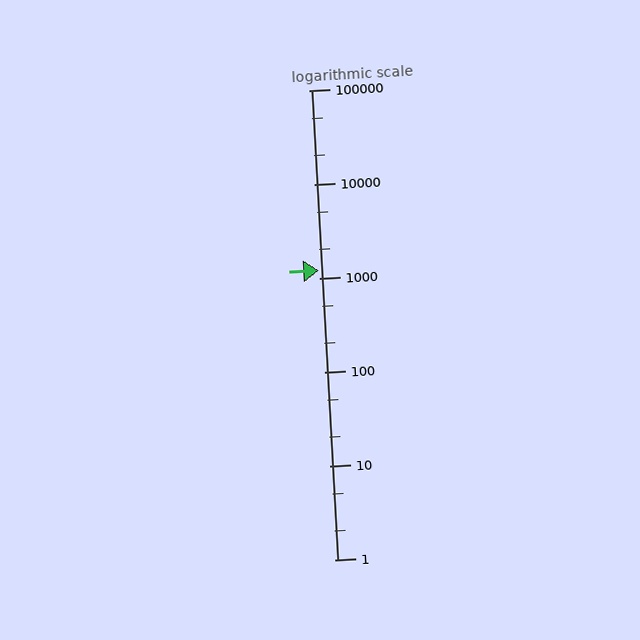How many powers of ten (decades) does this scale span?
The scale spans 5 decades, from 1 to 100000.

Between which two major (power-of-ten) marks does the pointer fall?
The pointer is between 1000 and 10000.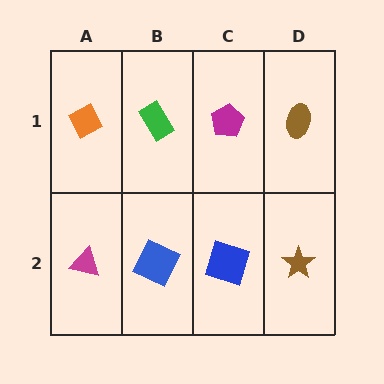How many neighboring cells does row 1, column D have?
2.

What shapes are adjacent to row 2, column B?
A green rectangle (row 1, column B), a magenta triangle (row 2, column A), a blue square (row 2, column C).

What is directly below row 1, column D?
A brown star.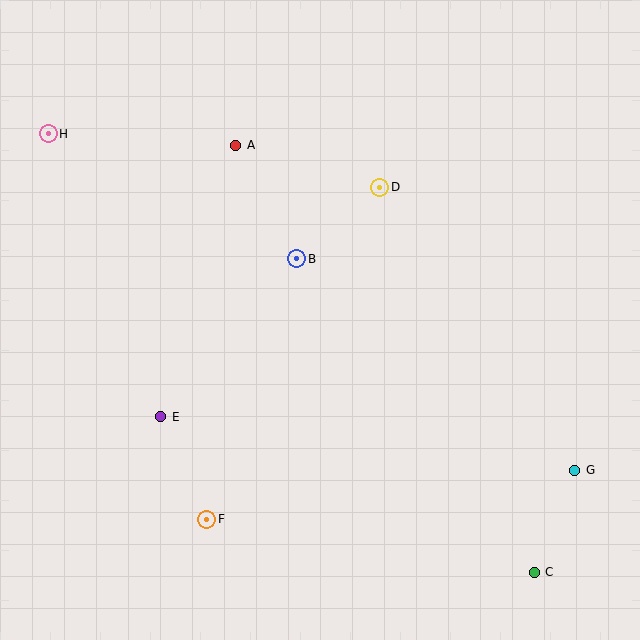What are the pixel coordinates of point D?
Point D is at (380, 187).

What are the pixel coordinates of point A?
Point A is at (236, 145).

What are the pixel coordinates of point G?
Point G is at (575, 470).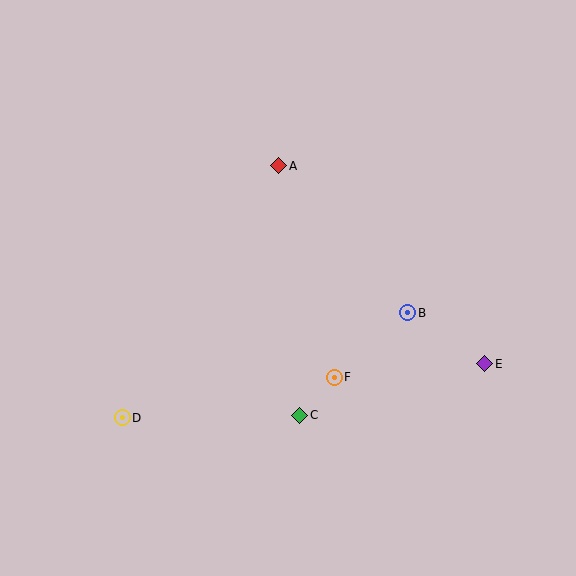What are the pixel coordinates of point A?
Point A is at (279, 166).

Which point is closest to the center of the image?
Point F at (334, 377) is closest to the center.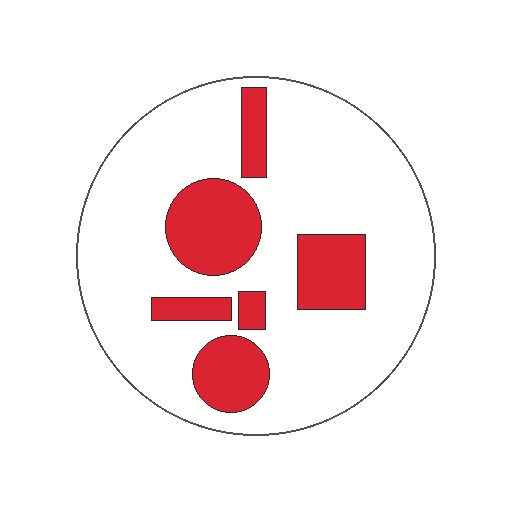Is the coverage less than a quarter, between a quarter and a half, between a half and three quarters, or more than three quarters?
Less than a quarter.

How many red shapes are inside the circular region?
6.